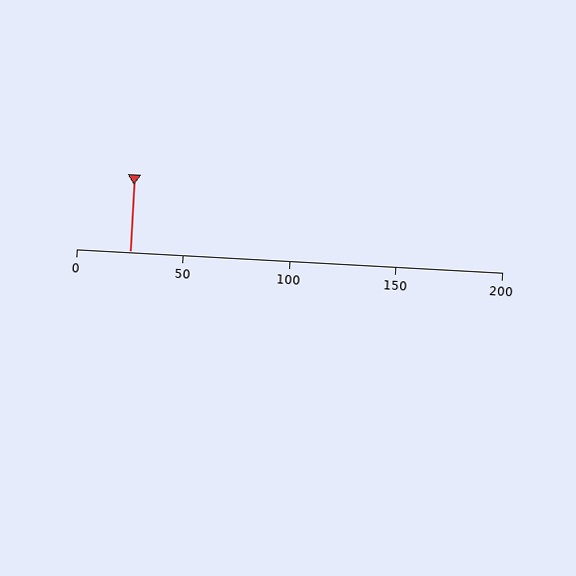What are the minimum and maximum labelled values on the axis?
The axis runs from 0 to 200.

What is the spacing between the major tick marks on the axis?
The major ticks are spaced 50 apart.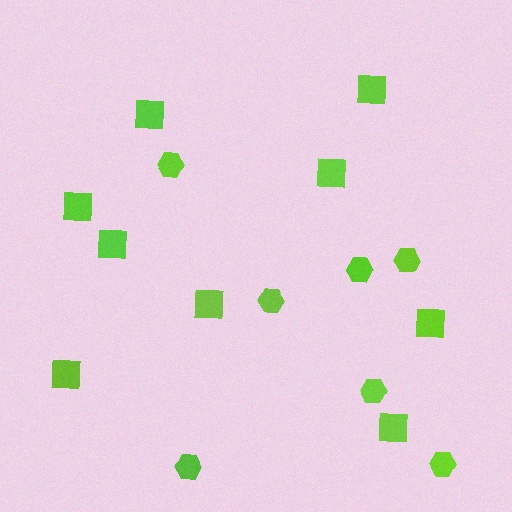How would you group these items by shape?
There are 2 groups: one group of hexagons (7) and one group of squares (9).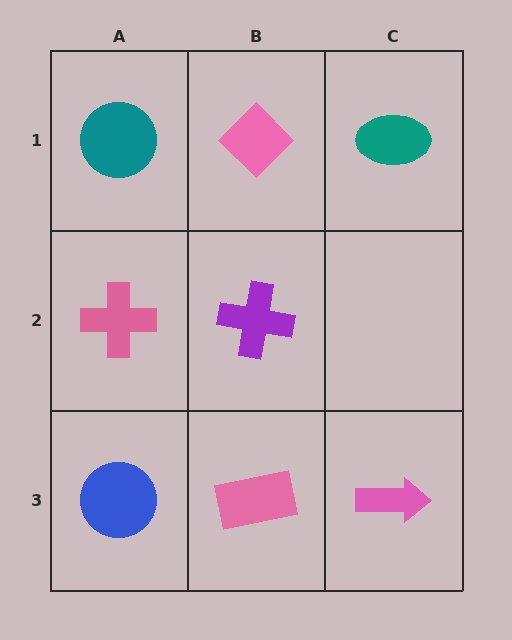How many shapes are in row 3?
3 shapes.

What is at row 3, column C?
A pink arrow.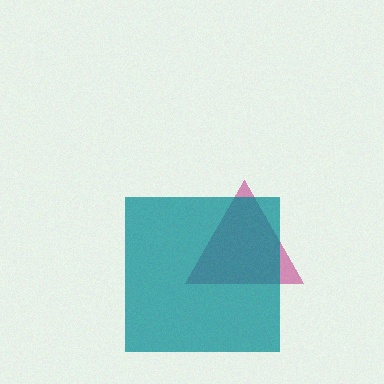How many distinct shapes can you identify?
There are 2 distinct shapes: a magenta triangle, a teal square.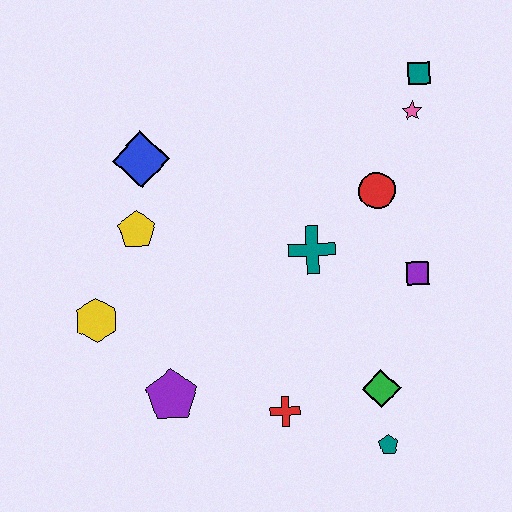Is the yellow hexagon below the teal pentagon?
No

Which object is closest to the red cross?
The green diamond is closest to the red cross.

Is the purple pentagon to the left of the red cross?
Yes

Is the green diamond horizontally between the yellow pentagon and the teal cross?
No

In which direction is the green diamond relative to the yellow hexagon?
The green diamond is to the right of the yellow hexagon.